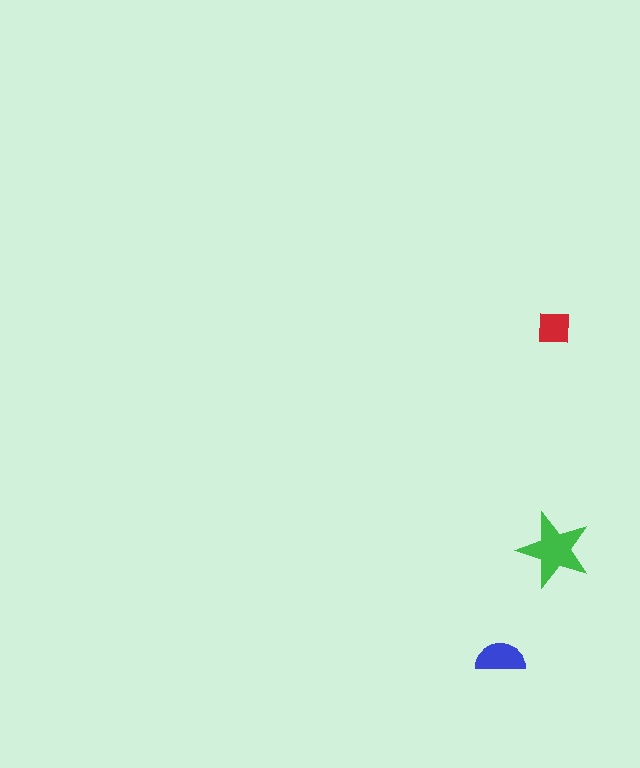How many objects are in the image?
There are 3 objects in the image.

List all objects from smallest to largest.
The red square, the blue semicircle, the green star.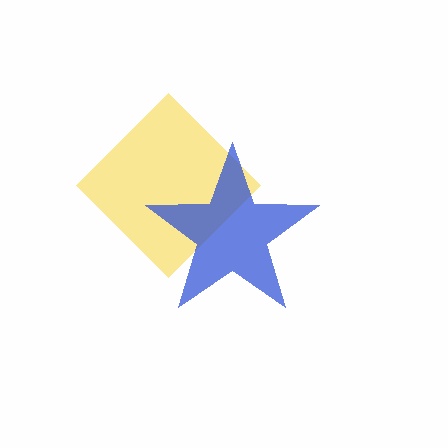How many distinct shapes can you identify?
There are 2 distinct shapes: a yellow diamond, a blue star.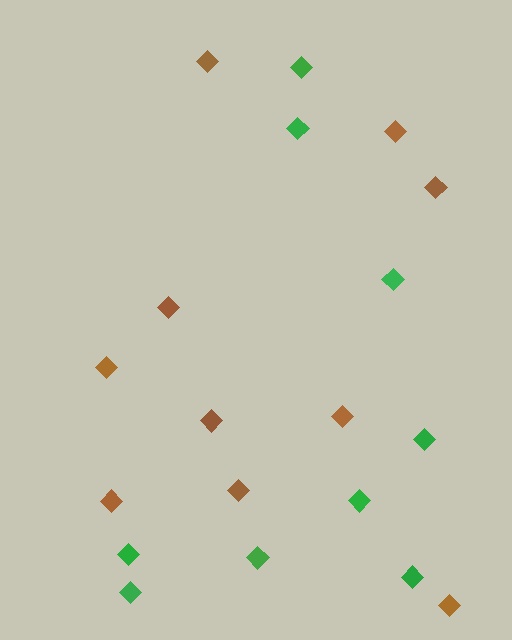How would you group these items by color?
There are 2 groups: one group of brown diamonds (10) and one group of green diamonds (9).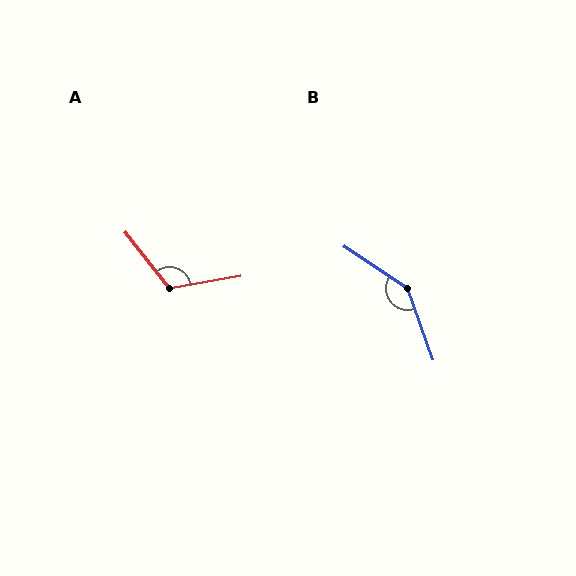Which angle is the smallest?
A, at approximately 118 degrees.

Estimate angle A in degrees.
Approximately 118 degrees.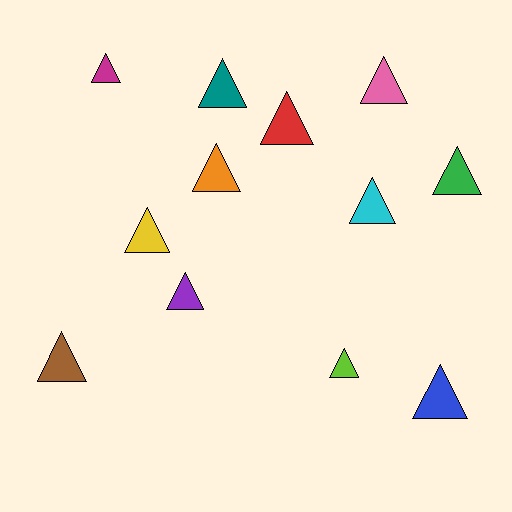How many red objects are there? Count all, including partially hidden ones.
There is 1 red object.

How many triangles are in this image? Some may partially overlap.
There are 12 triangles.